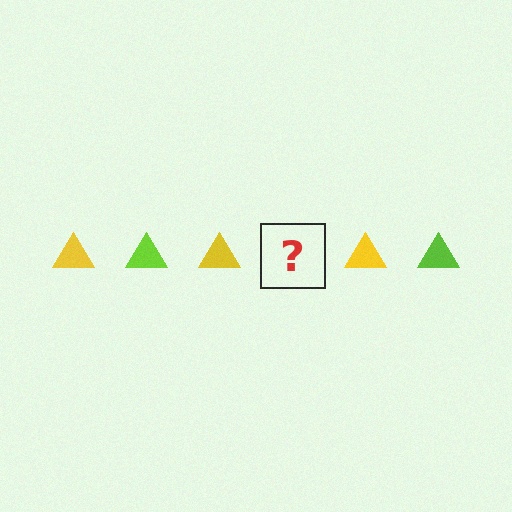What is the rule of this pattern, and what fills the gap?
The rule is that the pattern cycles through yellow, lime triangles. The gap should be filled with a lime triangle.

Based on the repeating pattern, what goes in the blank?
The blank should be a lime triangle.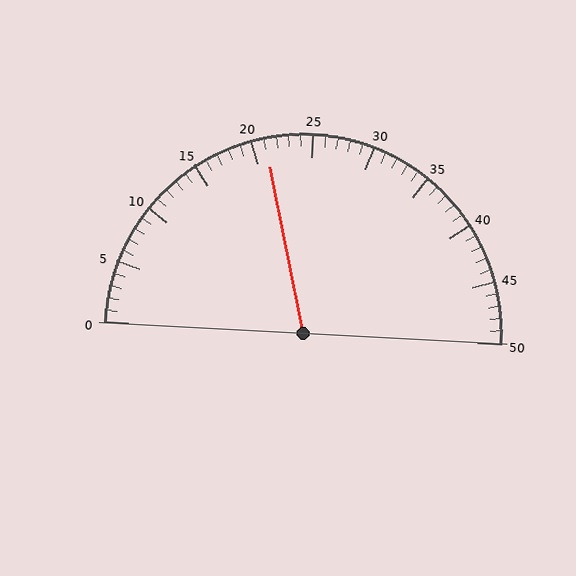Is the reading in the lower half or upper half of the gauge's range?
The reading is in the lower half of the range (0 to 50).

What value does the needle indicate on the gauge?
The needle indicates approximately 21.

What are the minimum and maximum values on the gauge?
The gauge ranges from 0 to 50.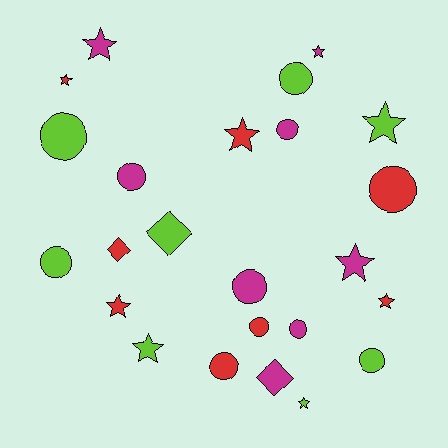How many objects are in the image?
There are 24 objects.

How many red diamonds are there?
There is 1 red diamond.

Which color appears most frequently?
Magenta, with 8 objects.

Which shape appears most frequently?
Circle, with 11 objects.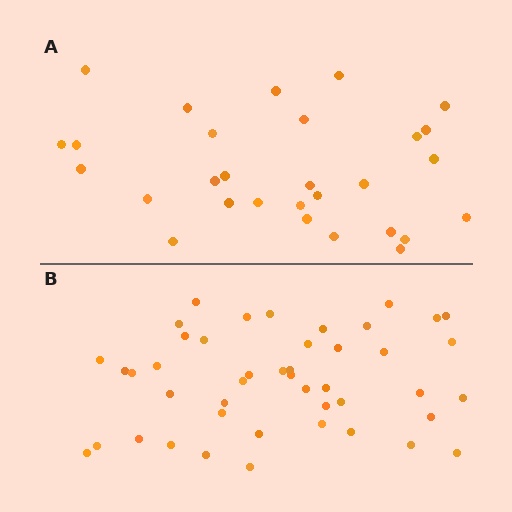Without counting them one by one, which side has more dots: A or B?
Region B (the bottom region) has more dots.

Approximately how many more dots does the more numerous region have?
Region B has approximately 15 more dots than region A.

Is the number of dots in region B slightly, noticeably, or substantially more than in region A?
Region B has substantially more. The ratio is roughly 1.6 to 1.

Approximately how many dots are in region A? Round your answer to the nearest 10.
About 30 dots. (The exact count is 29, which rounds to 30.)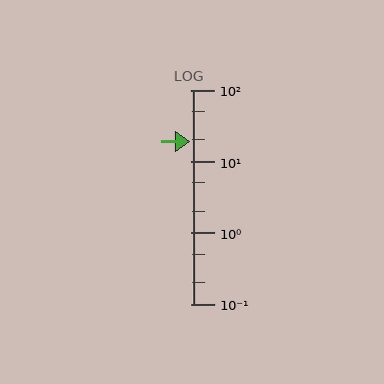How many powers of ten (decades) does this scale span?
The scale spans 3 decades, from 0.1 to 100.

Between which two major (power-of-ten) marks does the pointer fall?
The pointer is between 10 and 100.